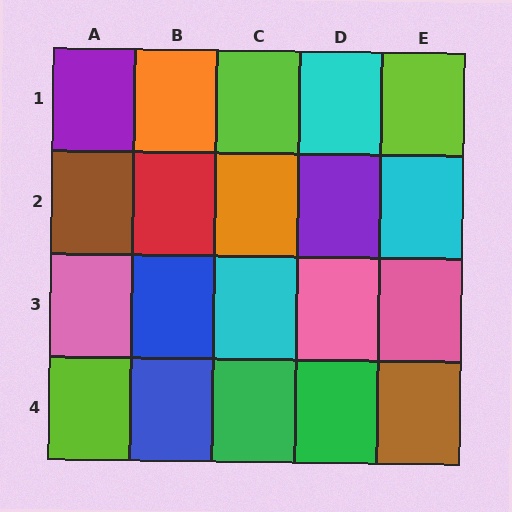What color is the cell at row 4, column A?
Lime.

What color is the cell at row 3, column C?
Cyan.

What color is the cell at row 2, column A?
Brown.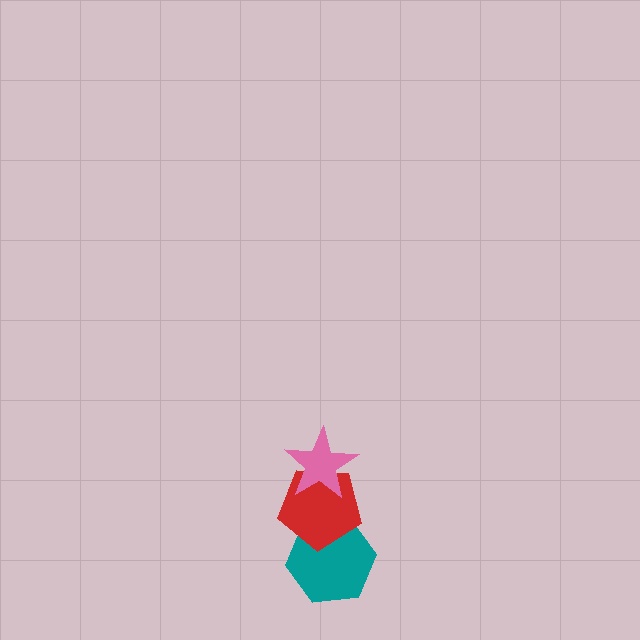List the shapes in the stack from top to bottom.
From top to bottom: the pink star, the red pentagon, the teal hexagon.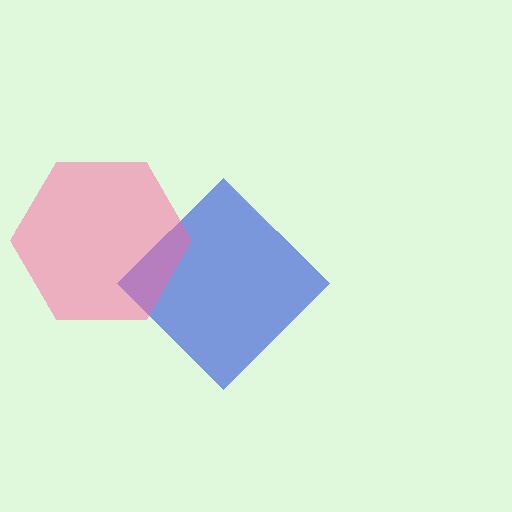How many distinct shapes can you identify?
There are 2 distinct shapes: a blue diamond, a pink hexagon.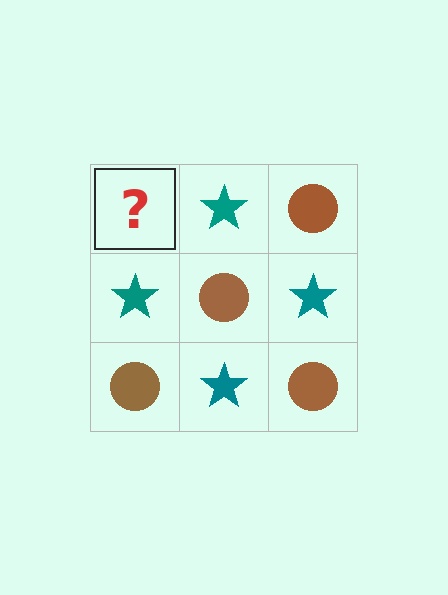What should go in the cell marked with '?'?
The missing cell should contain a brown circle.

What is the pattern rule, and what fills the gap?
The rule is that it alternates brown circle and teal star in a checkerboard pattern. The gap should be filled with a brown circle.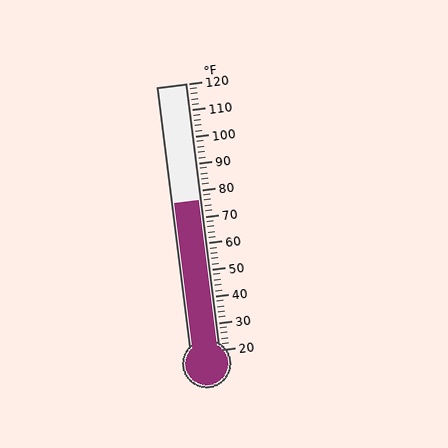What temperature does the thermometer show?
The thermometer shows approximately 76°F.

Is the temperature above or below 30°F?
The temperature is above 30°F.